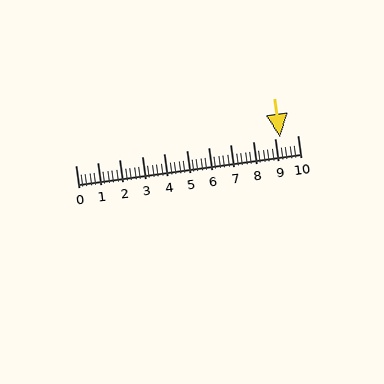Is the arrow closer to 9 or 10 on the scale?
The arrow is closer to 9.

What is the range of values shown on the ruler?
The ruler shows values from 0 to 10.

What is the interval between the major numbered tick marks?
The major tick marks are spaced 1 units apart.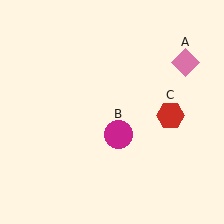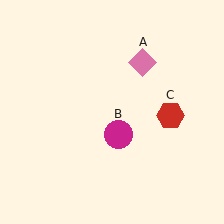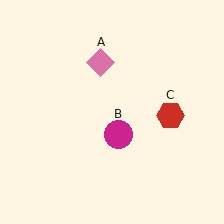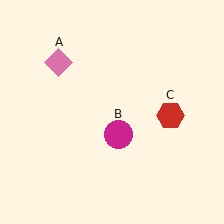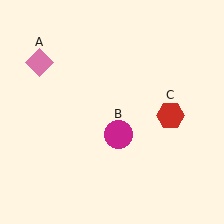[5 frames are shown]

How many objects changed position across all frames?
1 object changed position: pink diamond (object A).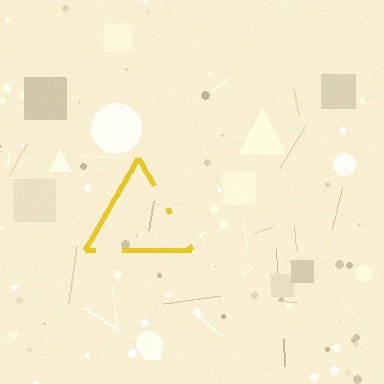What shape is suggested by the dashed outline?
The dashed outline suggests a triangle.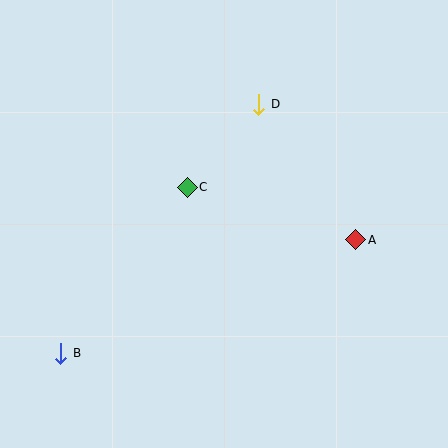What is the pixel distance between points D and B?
The distance between D and B is 318 pixels.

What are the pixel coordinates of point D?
Point D is at (259, 104).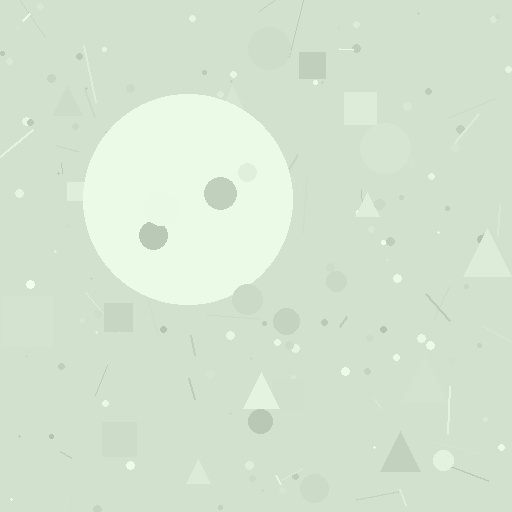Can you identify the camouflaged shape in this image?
The camouflaged shape is a circle.